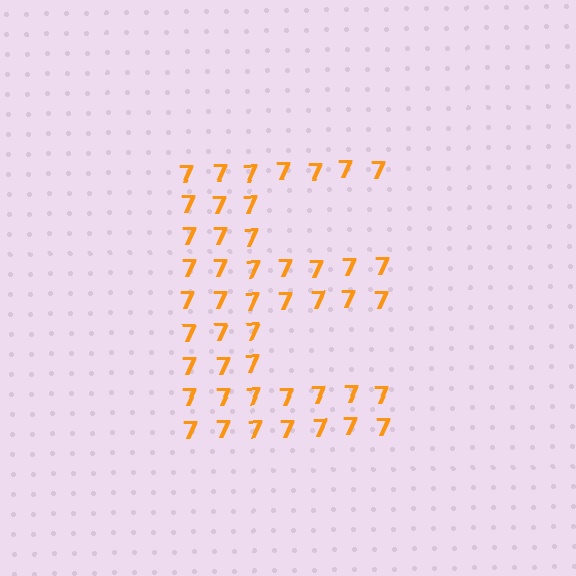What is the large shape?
The large shape is the letter E.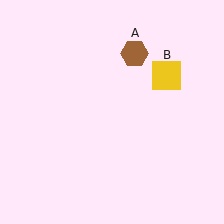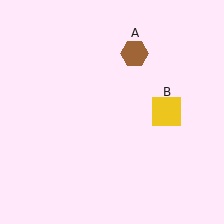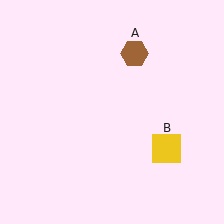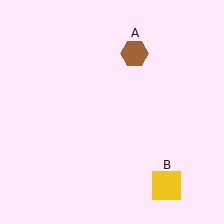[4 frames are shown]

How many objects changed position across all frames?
1 object changed position: yellow square (object B).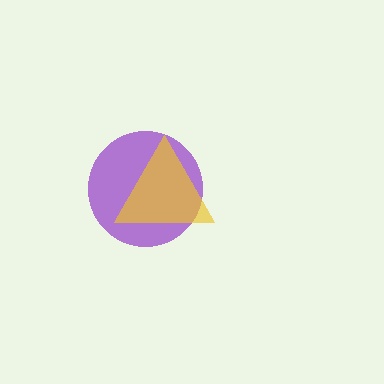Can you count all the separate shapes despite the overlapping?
Yes, there are 2 separate shapes.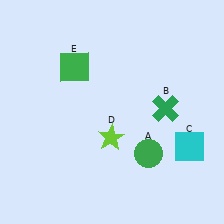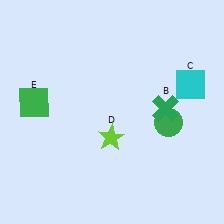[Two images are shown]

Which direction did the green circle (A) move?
The green circle (A) moved up.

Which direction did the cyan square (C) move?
The cyan square (C) moved up.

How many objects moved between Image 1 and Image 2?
3 objects moved between the two images.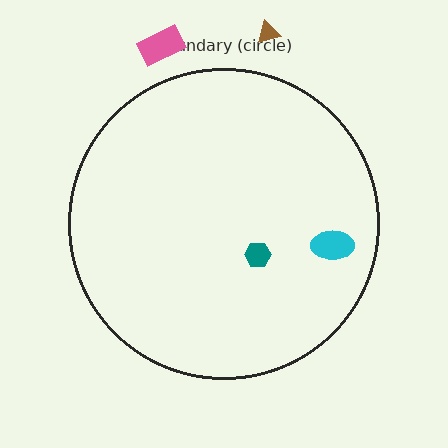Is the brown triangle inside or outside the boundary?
Outside.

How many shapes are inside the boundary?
2 inside, 2 outside.